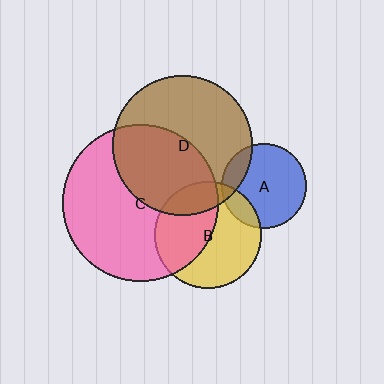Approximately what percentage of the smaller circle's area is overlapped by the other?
Approximately 45%.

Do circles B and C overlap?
Yes.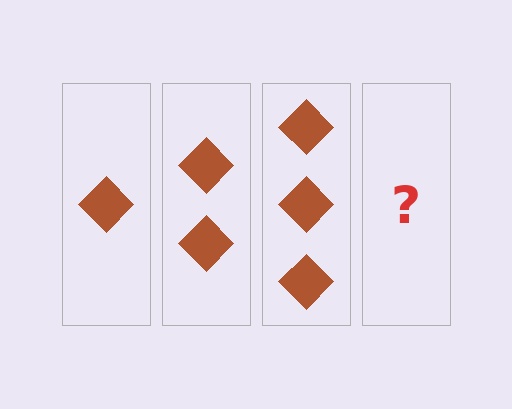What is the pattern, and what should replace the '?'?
The pattern is that each step adds one more diamond. The '?' should be 4 diamonds.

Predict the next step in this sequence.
The next step is 4 diamonds.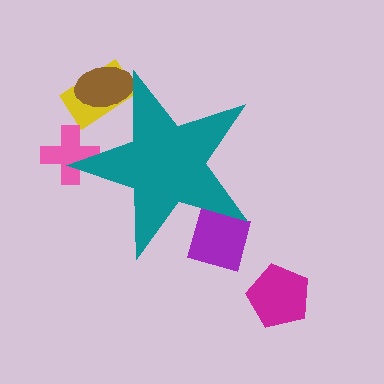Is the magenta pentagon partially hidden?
No, the magenta pentagon is fully visible.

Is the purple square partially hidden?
Yes, the purple square is partially hidden behind the teal star.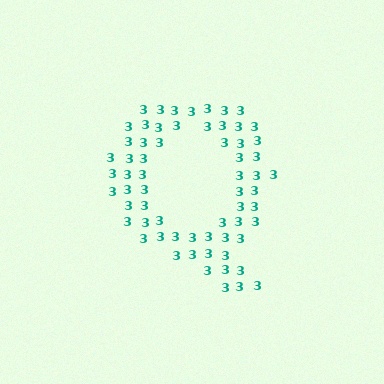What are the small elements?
The small elements are digit 3's.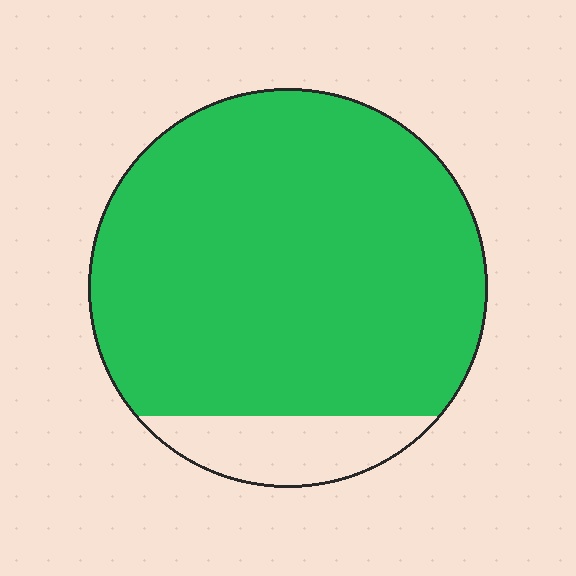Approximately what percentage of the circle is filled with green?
Approximately 90%.